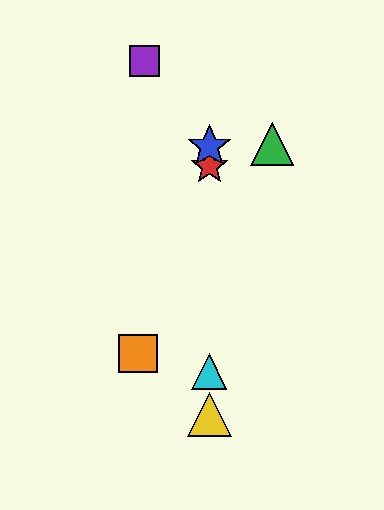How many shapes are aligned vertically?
4 shapes (the red star, the blue star, the yellow triangle, the cyan triangle) are aligned vertically.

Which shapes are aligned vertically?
The red star, the blue star, the yellow triangle, the cyan triangle are aligned vertically.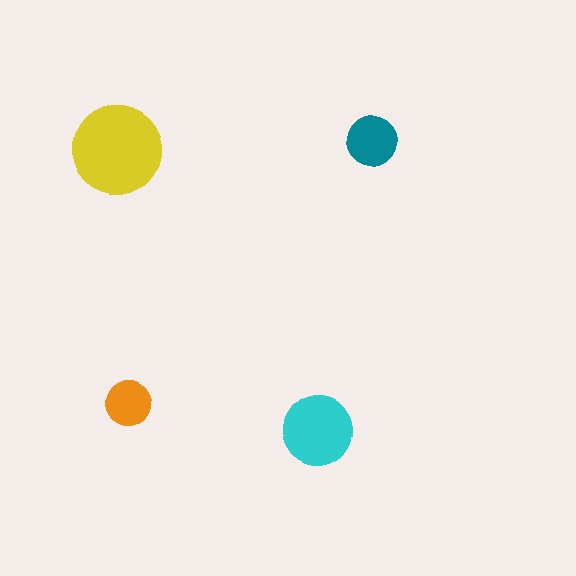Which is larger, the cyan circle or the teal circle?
The cyan one.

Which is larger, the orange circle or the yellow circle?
The yellow one.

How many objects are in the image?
There are 4 objects in the image.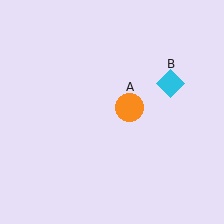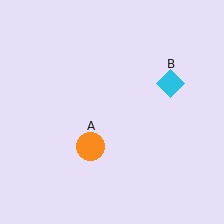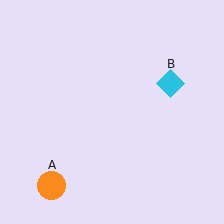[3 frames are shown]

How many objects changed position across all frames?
1 object changed position: orange circle (object A).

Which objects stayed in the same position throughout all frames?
Cyan diamond (object B) remained stationary.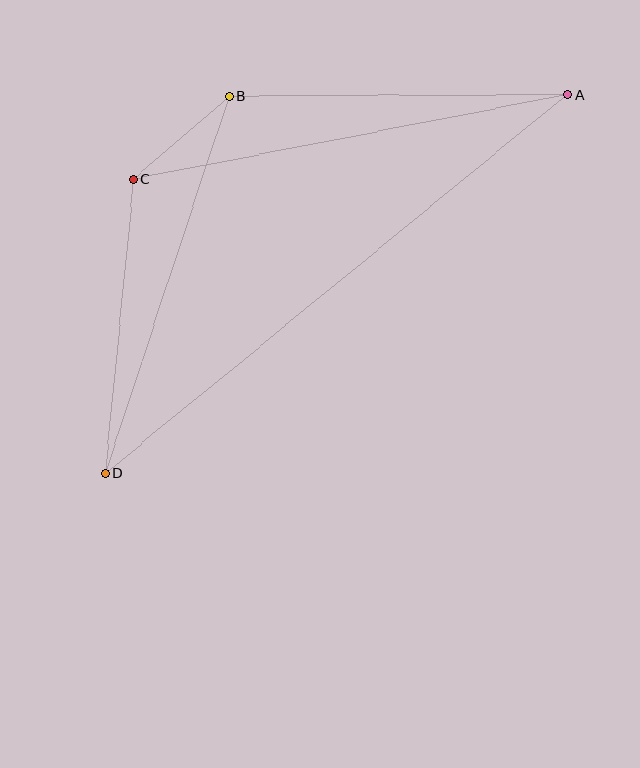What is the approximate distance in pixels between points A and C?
The distance between A and C is approximately 442 pixels.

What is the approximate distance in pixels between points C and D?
The distance between C and D is approximately 295 pixels.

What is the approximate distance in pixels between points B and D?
The distance between B and D is approximately 397 pixels.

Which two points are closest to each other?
Points B and C are closest to each other.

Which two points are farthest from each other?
Points A and D are farthest from each other.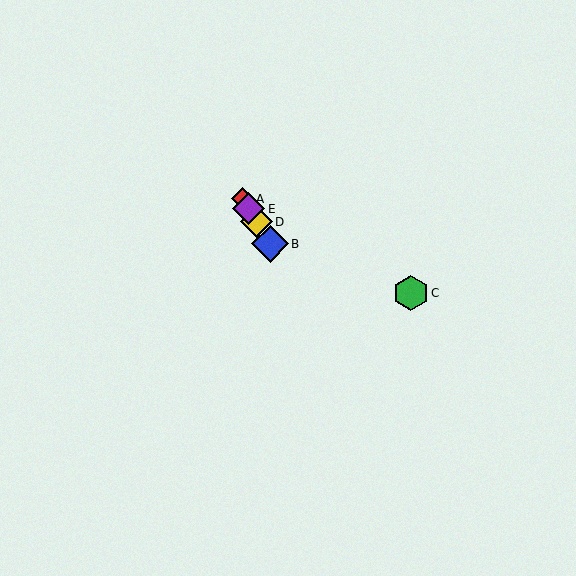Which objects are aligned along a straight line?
Objects A, B, D, E are aligned along a straight line.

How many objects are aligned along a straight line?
4 objects (A, B, D, E) are aligned along a straight line.